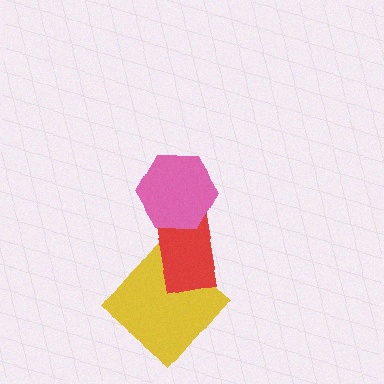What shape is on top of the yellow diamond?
The red rectangle is on top of the yellow diamond.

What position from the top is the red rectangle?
The red rectangle is 2nd from the top.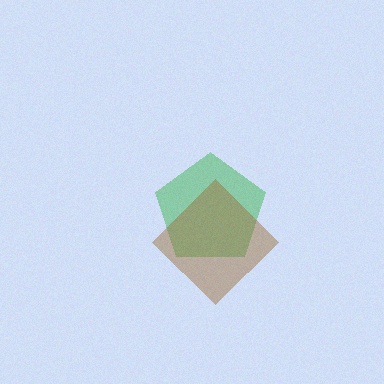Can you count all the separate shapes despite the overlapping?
Yes, there are 2 separate shapes.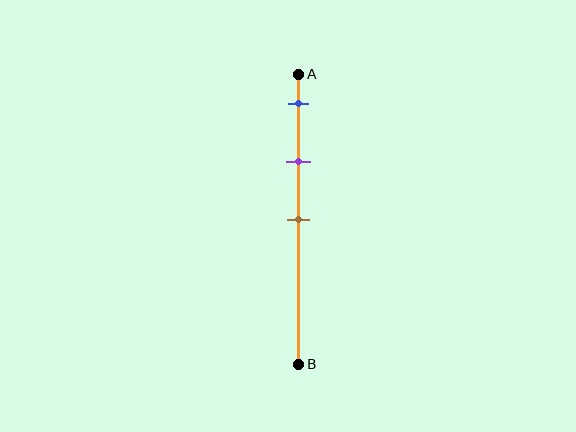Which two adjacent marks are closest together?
The blue and purple marks are the closest adjacent pair.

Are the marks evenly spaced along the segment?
Yes, the marks are approximately evenly spaced.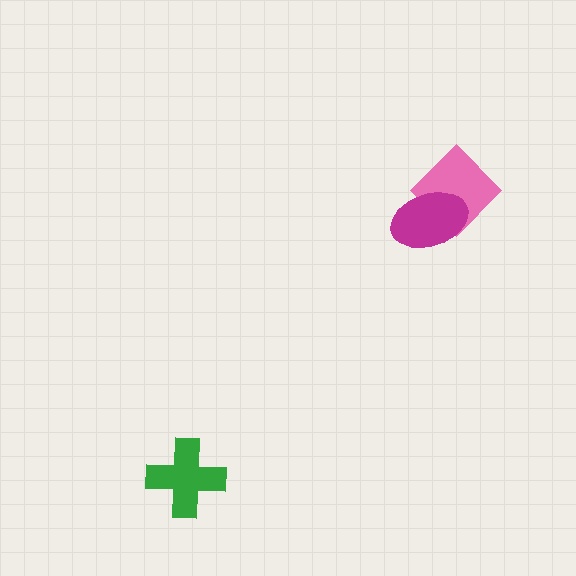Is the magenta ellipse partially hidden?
No, no other shape covers it.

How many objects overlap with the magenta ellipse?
1 object overlaps with the magenta ellipse.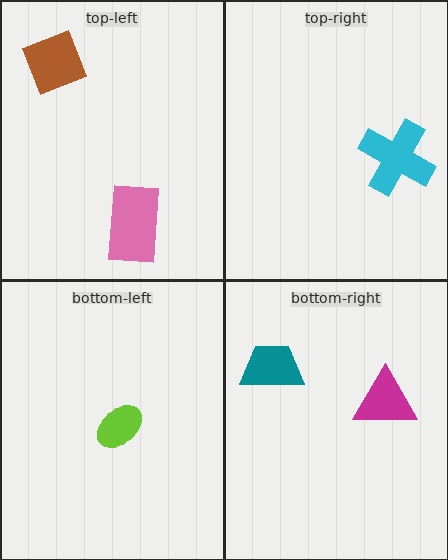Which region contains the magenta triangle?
The bottom-right region.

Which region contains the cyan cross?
The top-right region.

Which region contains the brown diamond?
The top-left region.